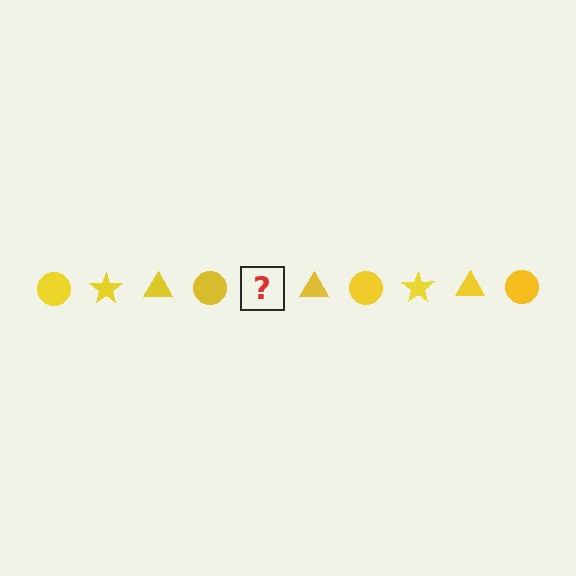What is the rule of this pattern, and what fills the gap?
The rule is that the pattern cycles through circle, star, triangle shapes in yellow. The gap should be filled with a yellow star.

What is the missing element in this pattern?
The missing element is a yellow star.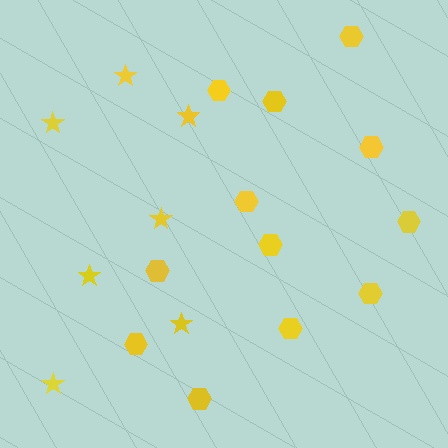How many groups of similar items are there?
There are 2 groups: one group of hexagons (12) and one group of stars (7).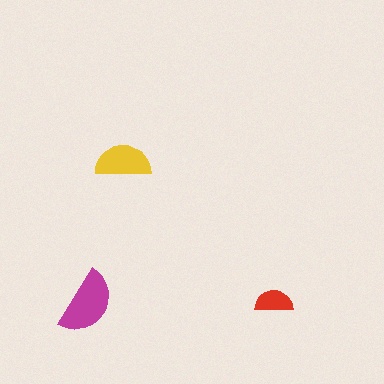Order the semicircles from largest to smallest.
the magenta one, the yellow one, the red one.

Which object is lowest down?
The magenta semicircle is bottommost.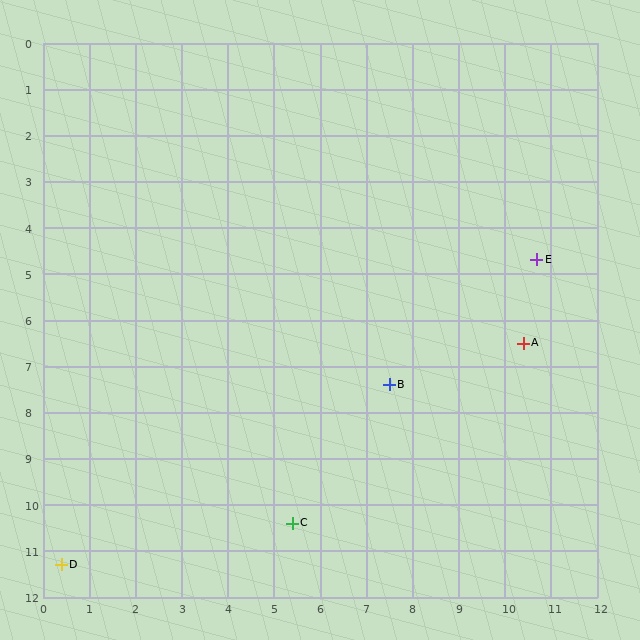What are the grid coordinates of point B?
Point B is at approximately (7.5, 7.4).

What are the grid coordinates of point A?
Point A is at approximately (10.4, 6.5).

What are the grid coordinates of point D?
Point D is at approximately (0.4, 11.3).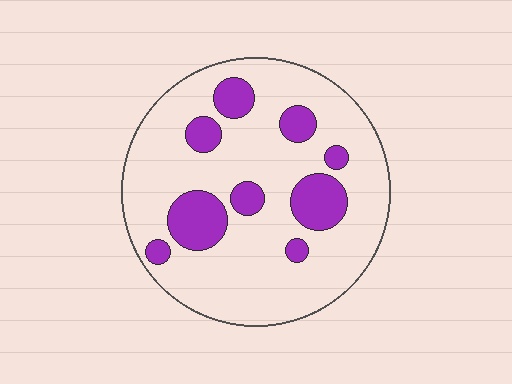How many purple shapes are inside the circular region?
9.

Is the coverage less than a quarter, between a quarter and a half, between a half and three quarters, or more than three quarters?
Less than a quarter.